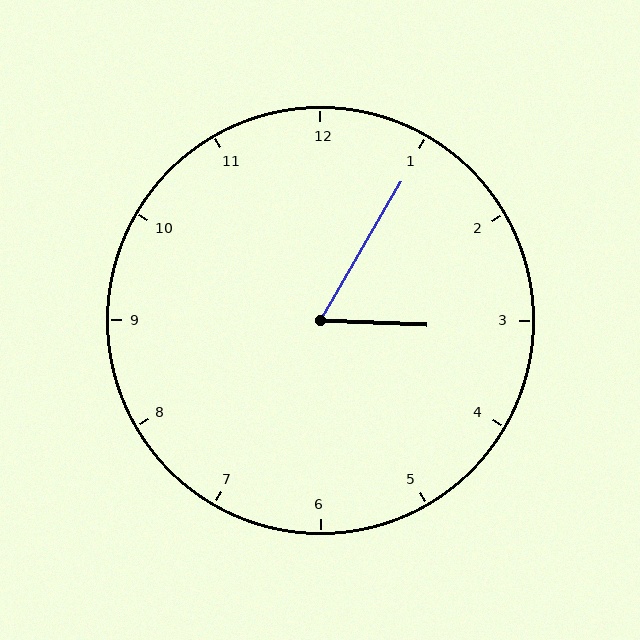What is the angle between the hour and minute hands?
Approximately 62 degrees.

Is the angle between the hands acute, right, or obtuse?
It is acute.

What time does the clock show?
3:05.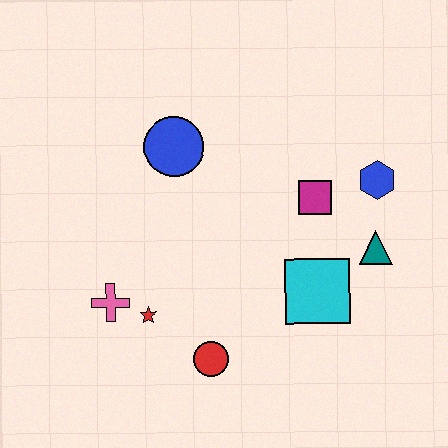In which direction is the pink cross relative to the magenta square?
The pink cross is to the left of the magenta square.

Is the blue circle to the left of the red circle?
Yes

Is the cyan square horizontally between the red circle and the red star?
No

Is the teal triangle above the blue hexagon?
No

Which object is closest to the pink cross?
The red star is closest to the pink cross.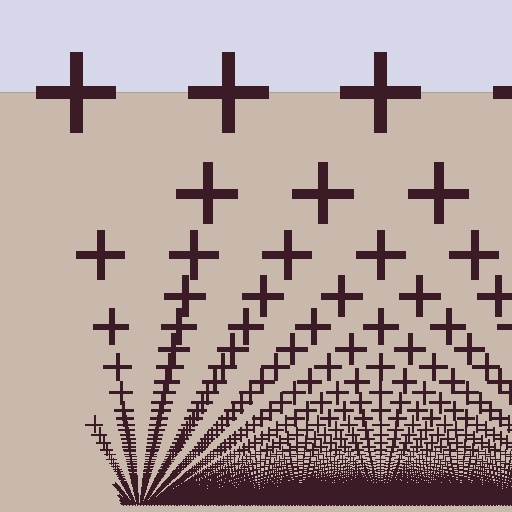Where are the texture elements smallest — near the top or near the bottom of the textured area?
Near the bottom.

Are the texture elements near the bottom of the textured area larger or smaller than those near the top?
Smaller. The gradient is inverted — elements near the bottom are smaller and denser.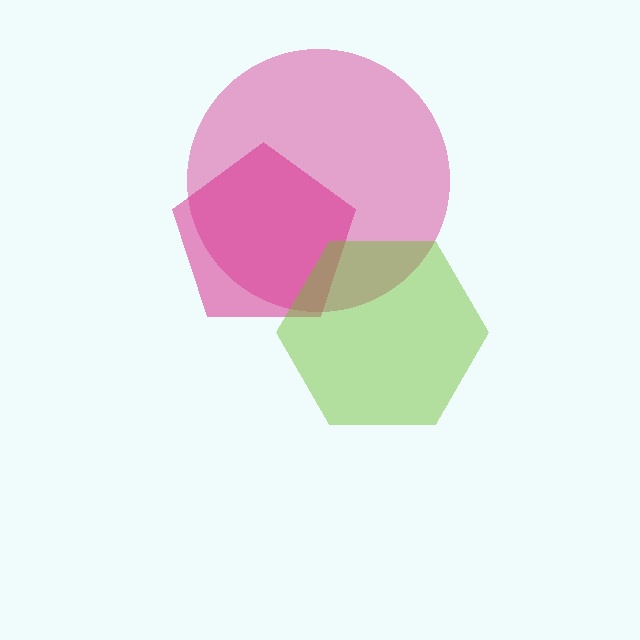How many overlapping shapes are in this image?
There are 3 overlapping shapes in the image.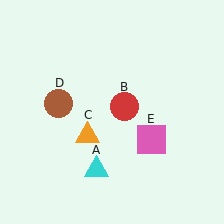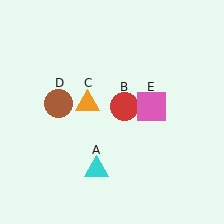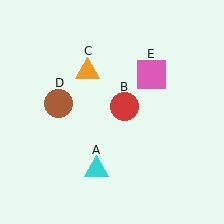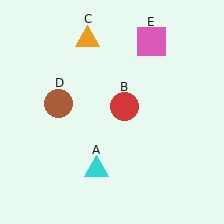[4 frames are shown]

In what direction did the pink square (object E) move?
The pink square (object E) moved up.